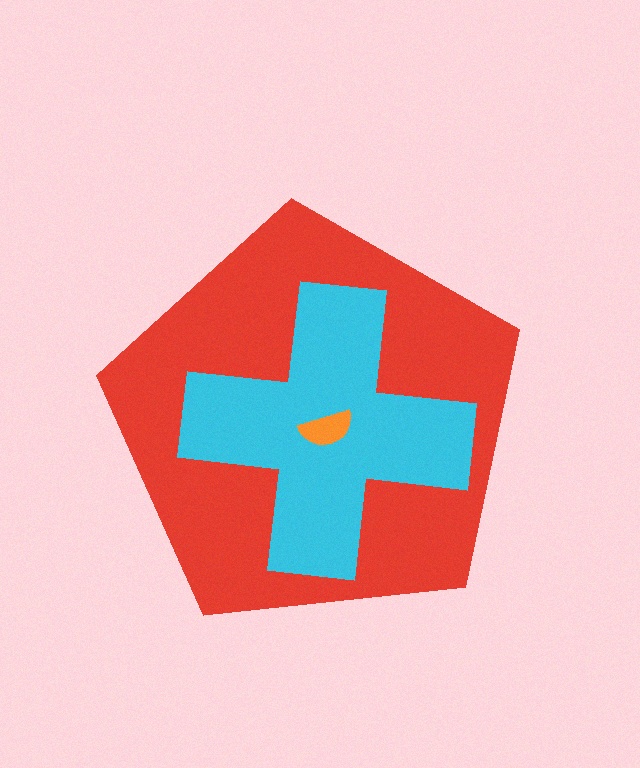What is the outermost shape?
The red pentagon.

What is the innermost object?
The orange semicircle.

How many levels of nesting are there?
3.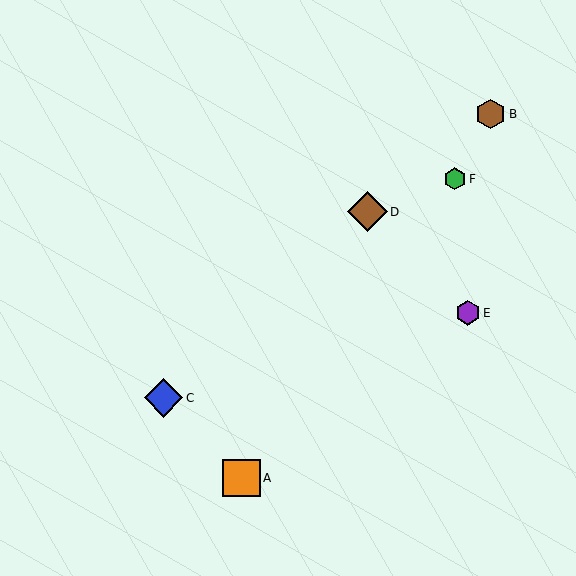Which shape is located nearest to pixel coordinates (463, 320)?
The purple hexagon (labeled E) at (468, 313) is nearest to that location.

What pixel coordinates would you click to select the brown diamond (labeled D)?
Click at (367, 212) to select the brown diamond D.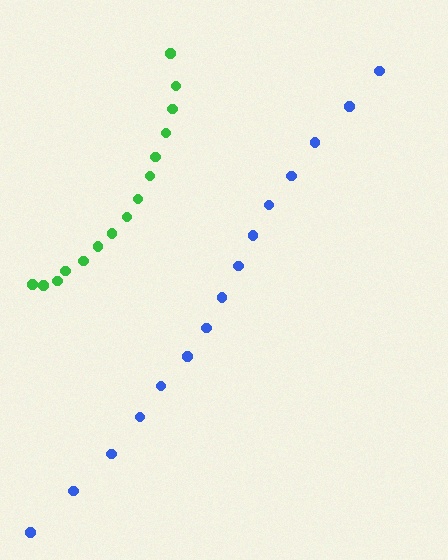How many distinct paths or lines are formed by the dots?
There are 2 distinct paths.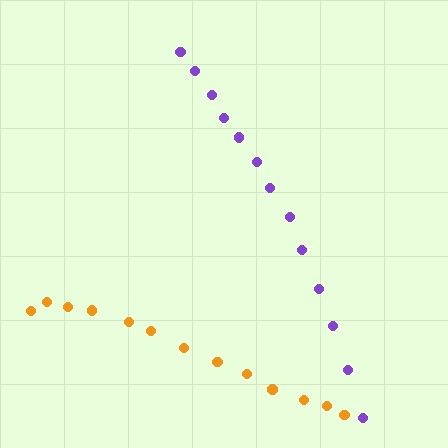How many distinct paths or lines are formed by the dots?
There are 2 distinct paths.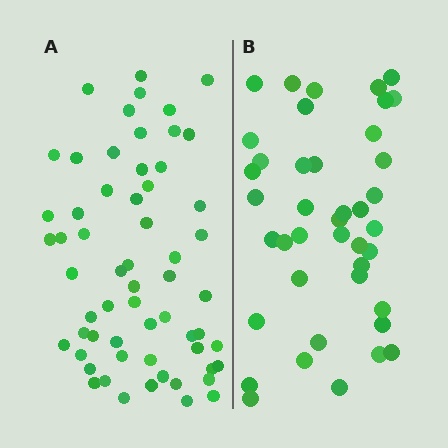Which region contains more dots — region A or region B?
Region A (the left region) has more dots.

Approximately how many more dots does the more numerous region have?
Region A has approximately 20 more dots than region B.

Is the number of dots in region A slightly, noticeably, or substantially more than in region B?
Region A has substantially more. The ratio is roughly 1.5 to 1.